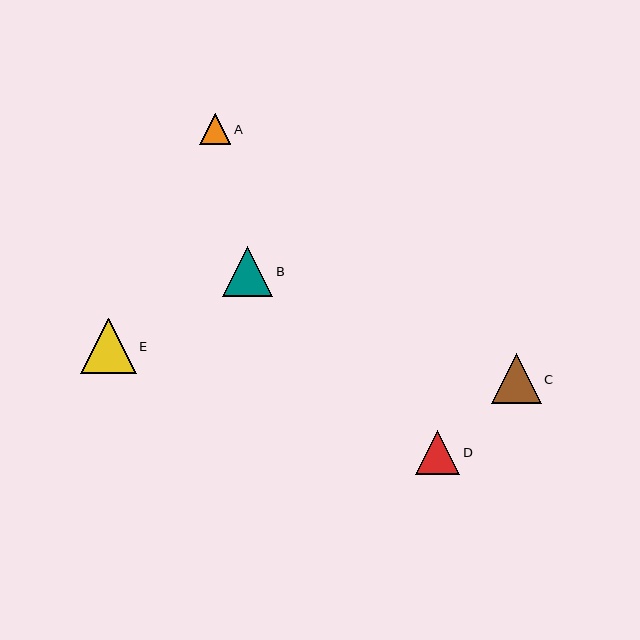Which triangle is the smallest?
Triangle A is the smallest with a size of approximately 31 pixels.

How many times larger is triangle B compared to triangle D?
Triangle B is approximately 1.1 times the size of triangle D.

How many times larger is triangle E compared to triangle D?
Triangle E is approximately 1.3 times the size of triangle D.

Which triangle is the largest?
Triangle E is the largest with a size of approximately 56 pixels.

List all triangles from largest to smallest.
From largest to smallest: E, B, C, D, A.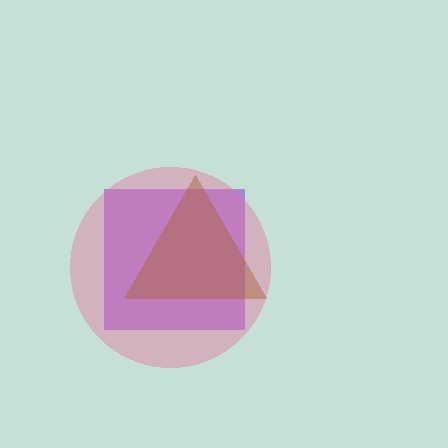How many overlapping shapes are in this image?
There are 3 overlapping shapes in the image.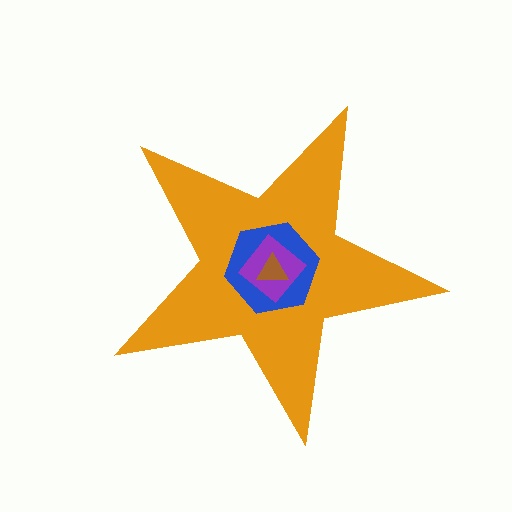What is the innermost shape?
The brown triangle.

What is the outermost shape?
The orange star.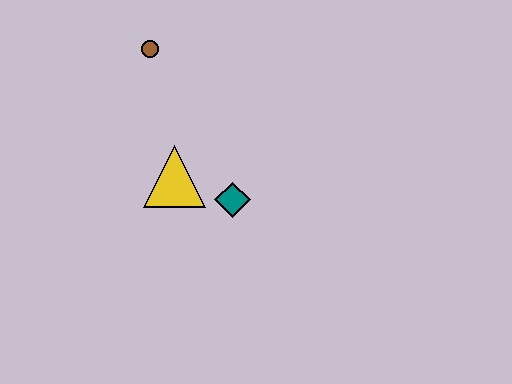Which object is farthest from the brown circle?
The teal diamond is farthest from the brown circle.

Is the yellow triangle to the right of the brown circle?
Yes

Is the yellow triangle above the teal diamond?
Yes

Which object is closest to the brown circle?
The yellow triangle is closest to the brown circle.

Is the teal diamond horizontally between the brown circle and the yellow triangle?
No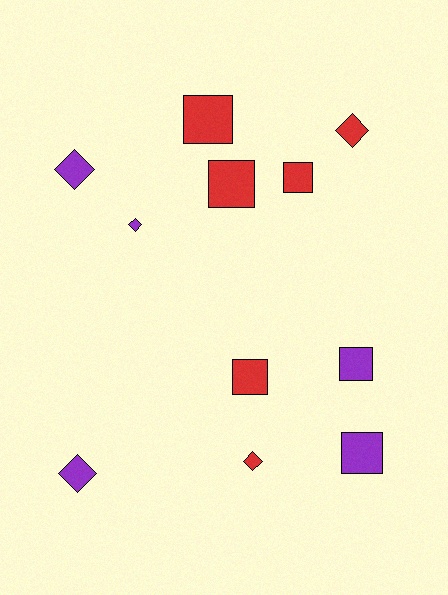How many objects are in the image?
There are 11 objects.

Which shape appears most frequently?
Square, with 6 objects.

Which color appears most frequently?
Red, with 6 objects.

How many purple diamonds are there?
There are 3 purple diamonds.